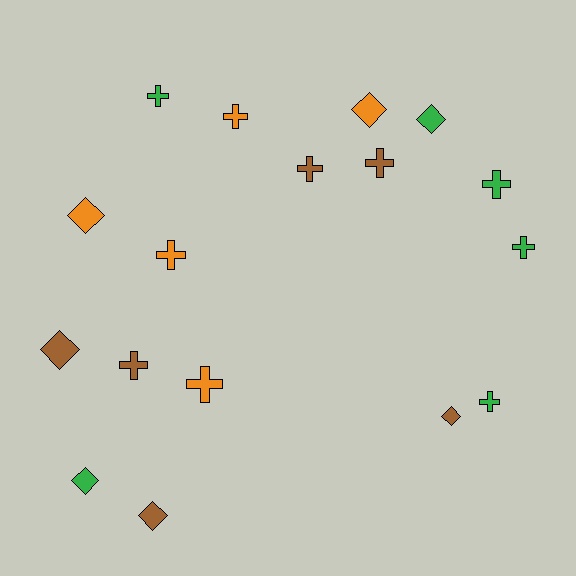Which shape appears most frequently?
Cross, with 10 objects.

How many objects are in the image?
There are 17 objects.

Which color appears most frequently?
Brown, with 6 objects.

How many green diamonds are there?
There are 2 green diamonds.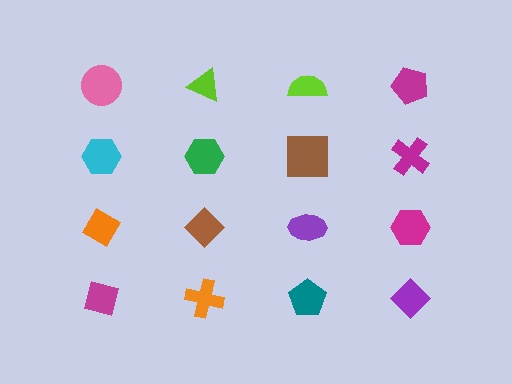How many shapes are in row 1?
4 shapes.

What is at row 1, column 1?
A pink circle.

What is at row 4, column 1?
A magenta square.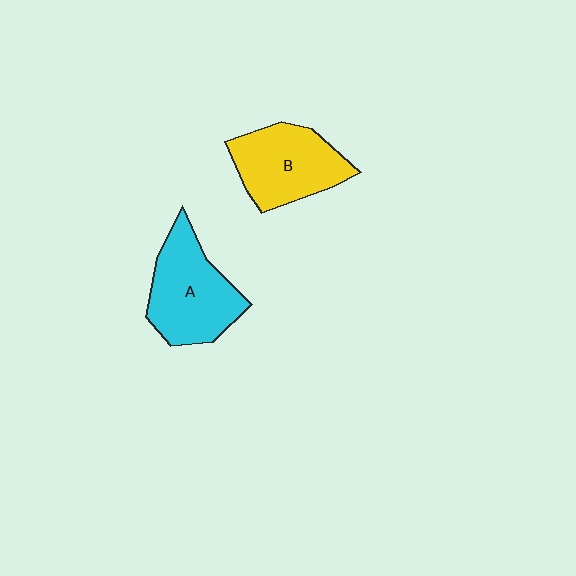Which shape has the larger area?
Shape A (cyan).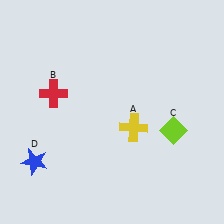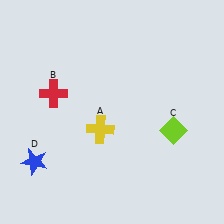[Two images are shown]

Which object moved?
The yellow cross (A) moved left.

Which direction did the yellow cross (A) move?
The yellow cross (A) moved left.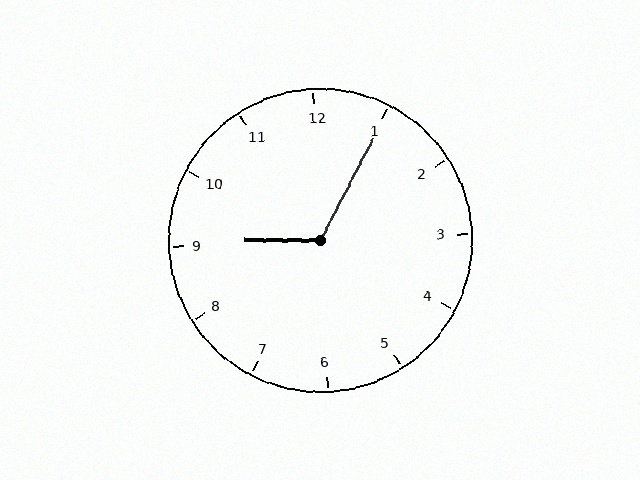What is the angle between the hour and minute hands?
Approximately 118 degrees.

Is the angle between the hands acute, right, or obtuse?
It is obtuse.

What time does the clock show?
9:05.